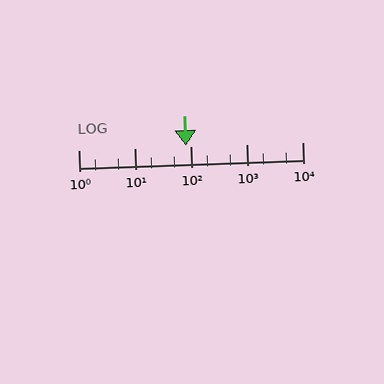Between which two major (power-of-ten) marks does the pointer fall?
The pointer is between 10 and 100.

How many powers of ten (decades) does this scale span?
The scale spans 4 decades, from 1 to 10000.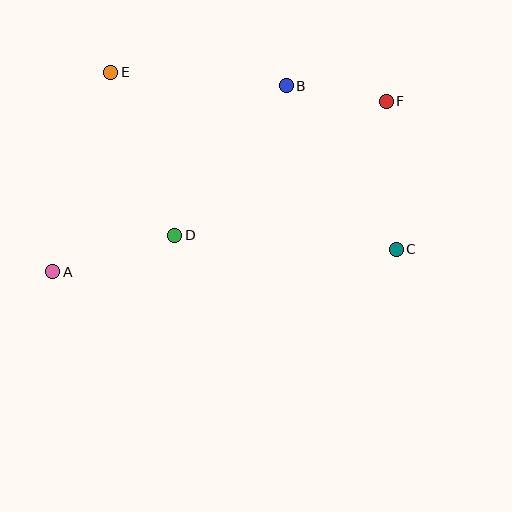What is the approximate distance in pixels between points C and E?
The distance between C and E is approximately 336 pixels.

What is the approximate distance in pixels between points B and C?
The distance between B and C is approximately 197 pixels.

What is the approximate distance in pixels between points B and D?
The distance between B and D is approximately 187 pixels.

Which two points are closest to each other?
Points B and F are closest to each other.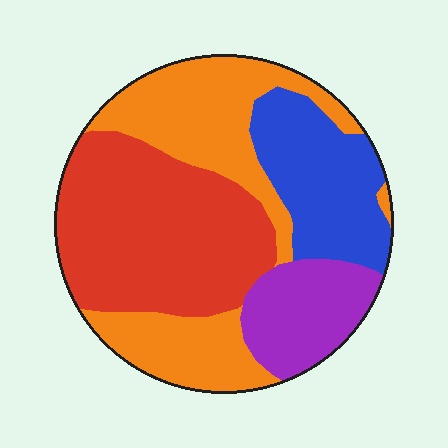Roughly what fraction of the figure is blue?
Blue covers around 20% of the figure.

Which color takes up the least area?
Purple, at roughly 15%.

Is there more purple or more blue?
Blue.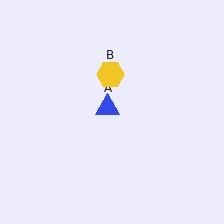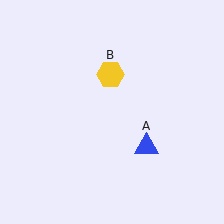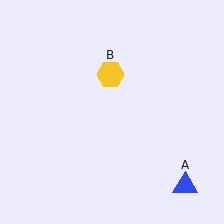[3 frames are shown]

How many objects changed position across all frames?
1 object changed position: blue triangle (object A).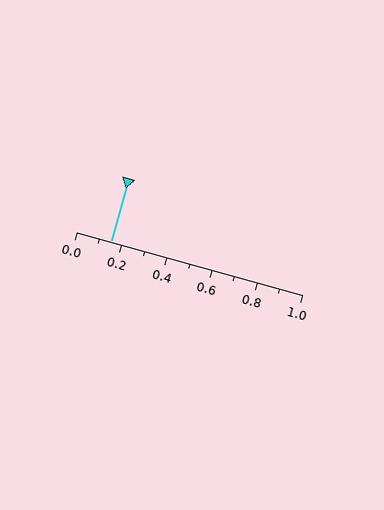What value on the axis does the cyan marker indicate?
The marker indicates approximately 0.15.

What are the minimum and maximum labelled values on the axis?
The axis runs from 0.0 to 1.0.